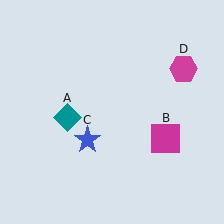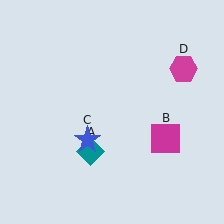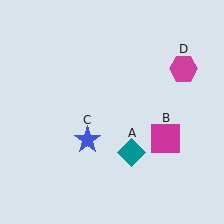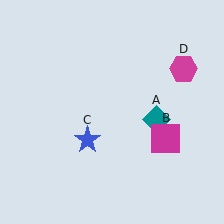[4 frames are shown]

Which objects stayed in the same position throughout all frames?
Magenta square (object B) and blue star (object C) and magenta hexagon (object D) remained stationary.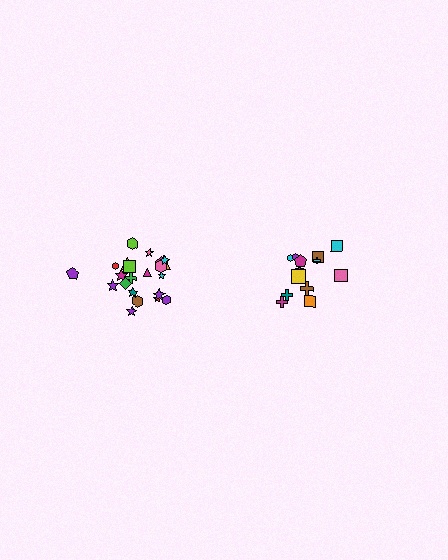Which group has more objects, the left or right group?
The left group.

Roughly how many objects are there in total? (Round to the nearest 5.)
Roughly 35 objects in total.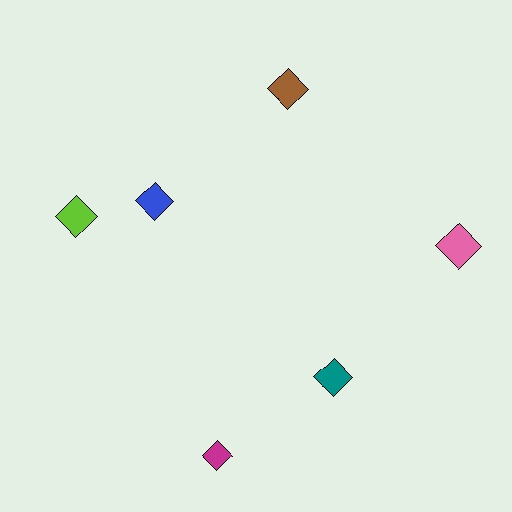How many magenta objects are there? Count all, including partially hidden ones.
There is 1 magenta object.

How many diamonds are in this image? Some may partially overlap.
There are 6 diamonds.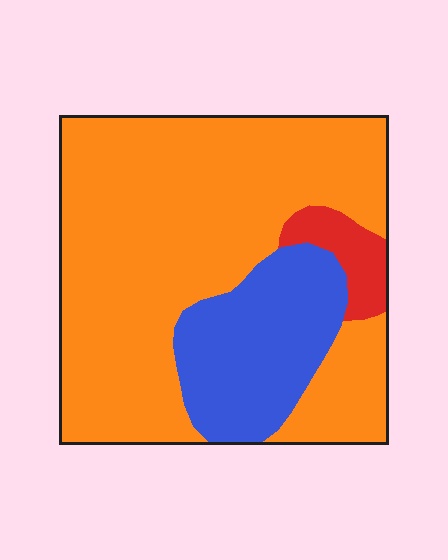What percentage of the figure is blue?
Blue takes up about one fifth (1/5) of the figure.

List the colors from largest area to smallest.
From largest to smallest: orange, blue, red.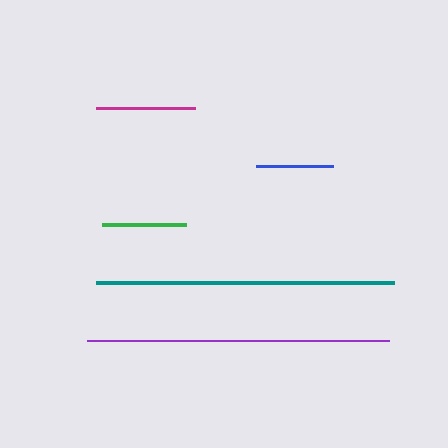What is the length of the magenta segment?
The magenta segment is approximately 99 pixels long.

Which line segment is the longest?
The purple line is the longest at approximately 302 pixels.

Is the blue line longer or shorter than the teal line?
The teal line is longer than the blue line.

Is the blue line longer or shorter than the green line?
The green line is longer than the blue line.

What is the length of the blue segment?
The blue segment is approximately 77 pixels long.